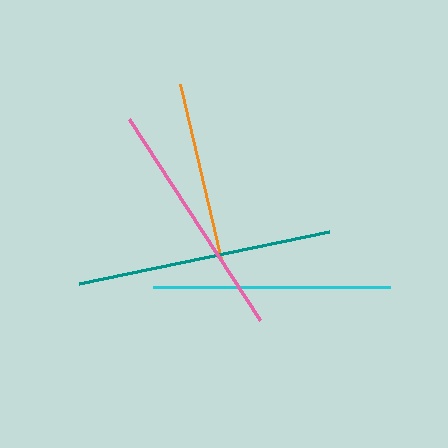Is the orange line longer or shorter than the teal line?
The teal line is longer than the orange line.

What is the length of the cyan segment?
The cyan segment is approximately 237 pixels long.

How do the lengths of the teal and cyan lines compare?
The teal and cyan lines are approximately the same length.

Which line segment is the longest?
The teal line is the longest at approximately 255 pixels.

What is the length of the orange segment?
The orange segment is approximately 180 pixels long.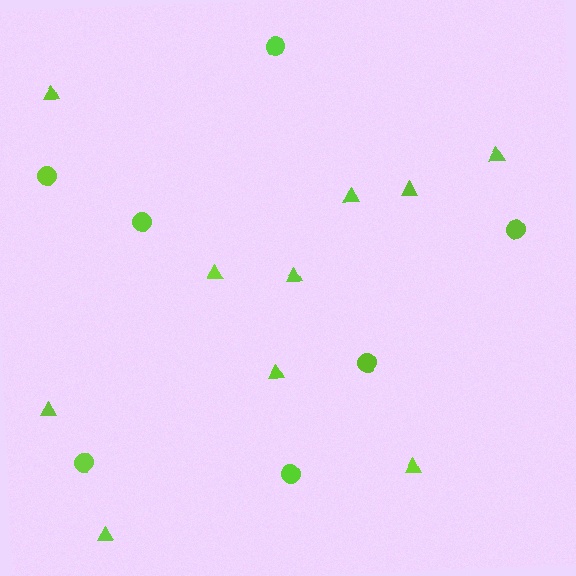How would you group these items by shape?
There are 2 groups: one group of triangles (10) and one group of circles (7).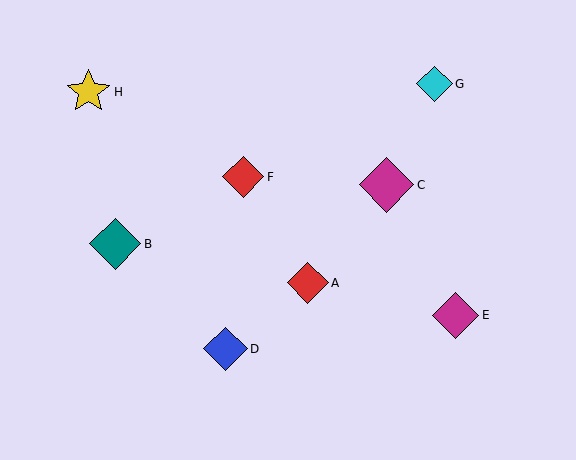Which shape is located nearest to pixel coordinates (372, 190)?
The magenta diamond (labeled C) at (387, 185) is nearest to that location.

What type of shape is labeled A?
Shape A is a red diamond.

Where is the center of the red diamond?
The center of the red diamond is at (243, 177).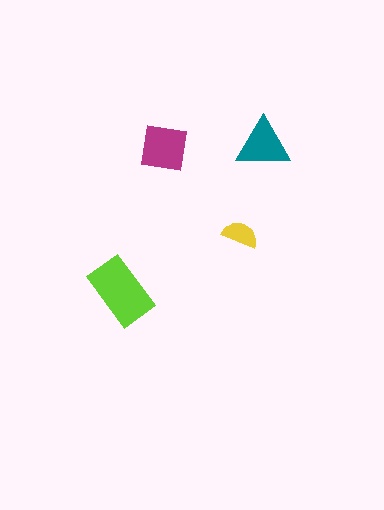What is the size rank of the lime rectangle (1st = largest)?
1st.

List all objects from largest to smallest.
The lime rectangle, the magenta square, the teal triangle, the yellow semicircle.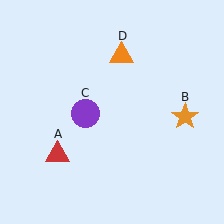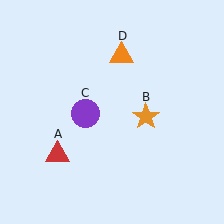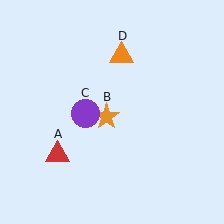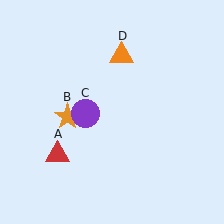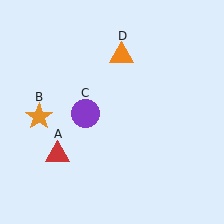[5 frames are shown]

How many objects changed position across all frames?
1 object changed position: orange star (object B).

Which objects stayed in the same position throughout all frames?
Red triangle (object A) and purple circle (object C) and orange triangle (object D) remained stationary.